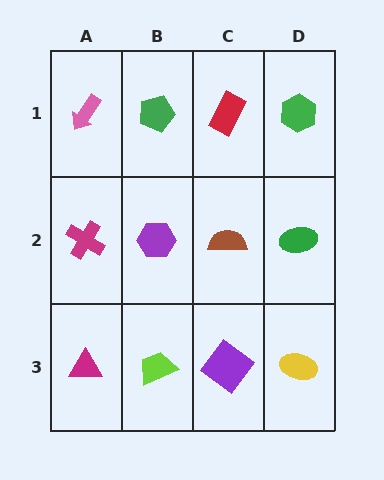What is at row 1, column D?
A green hexagon.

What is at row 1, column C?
A red rectangle.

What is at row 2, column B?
A purple hexagon.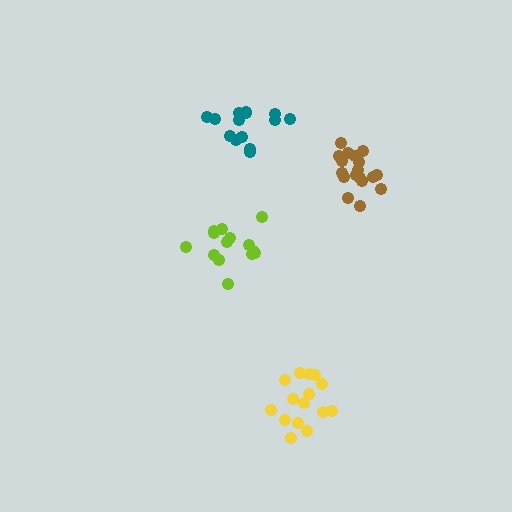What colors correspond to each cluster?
The clusters are colored: brown, yellow, lime, teal.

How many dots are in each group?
Group 1: 19 dots, Group 2: 15 dots, Group 3: 14 dots, Group 4: 13 dots (61 total).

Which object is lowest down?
The yellow cluster is bottommost.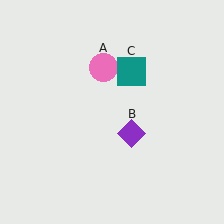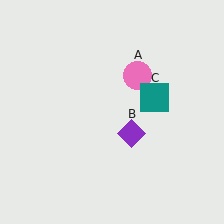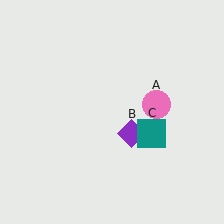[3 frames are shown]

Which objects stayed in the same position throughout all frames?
Purple diamond (object B) remained stationary.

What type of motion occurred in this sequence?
The pink circle (object A), teal square (object C) rotated clockwise around the center of the scene.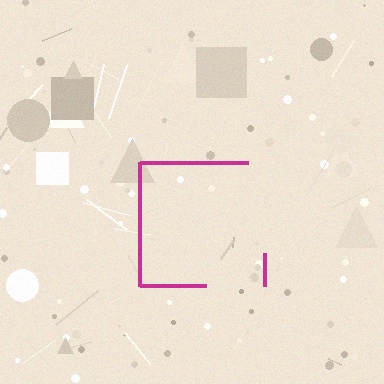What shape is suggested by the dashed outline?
The dashed outline suggests a square.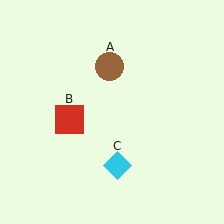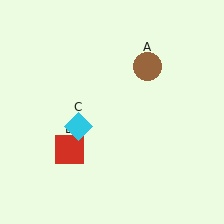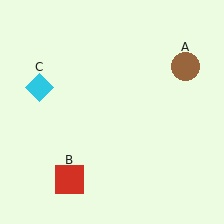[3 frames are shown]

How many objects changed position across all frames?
3 objects changed position: brown circle (object A), red square (object B), cyan diamond (object C).